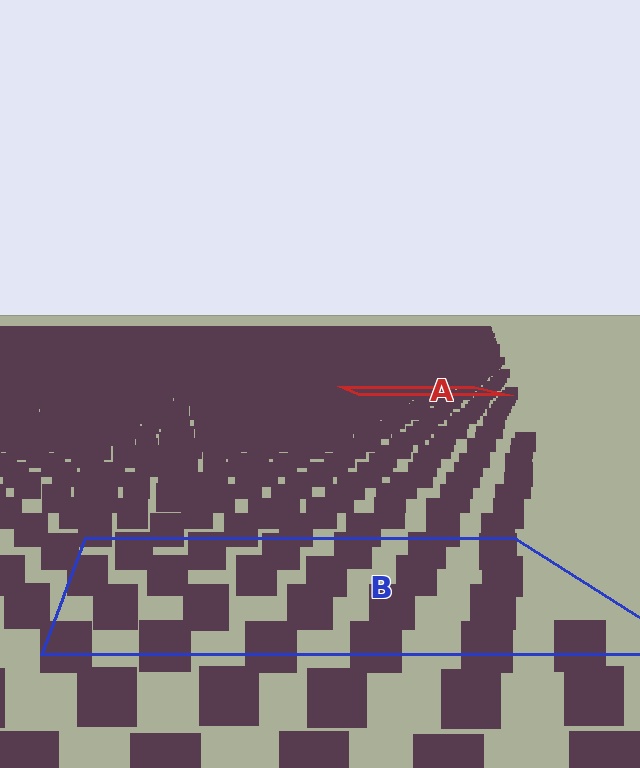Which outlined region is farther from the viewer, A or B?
Region A is farther from the viewer — the texture elements inside it appear smaller and more densely packed.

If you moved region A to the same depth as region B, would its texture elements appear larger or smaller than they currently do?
They would appear larger. At a closer depth, the same texture elements are projected at a bigger on-screen size.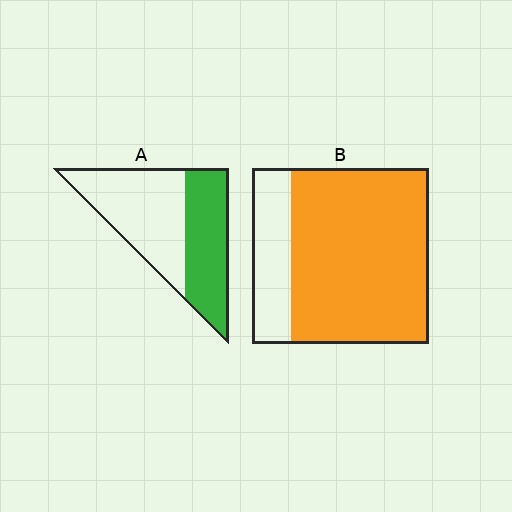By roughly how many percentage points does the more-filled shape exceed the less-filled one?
By roughly 35 percentage points (B over A).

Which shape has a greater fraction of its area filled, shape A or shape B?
Shape B.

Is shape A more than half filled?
No.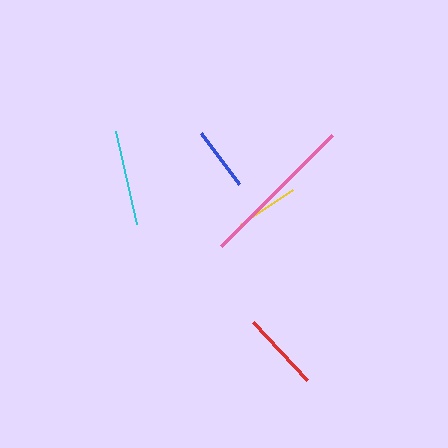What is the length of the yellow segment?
The yellow segment is approximately 63 pixels long.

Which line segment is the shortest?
The yellow line is the shortest at approximately 63 pixels.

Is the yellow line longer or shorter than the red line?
The red line is longer than the yellow line.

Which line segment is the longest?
The pink line is the longest at approximately 157 pixels.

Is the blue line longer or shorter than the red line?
The red line is longer than the blue line.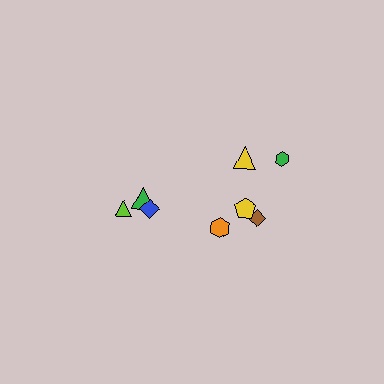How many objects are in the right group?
There are 5 objects.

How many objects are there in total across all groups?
There are 8 objects.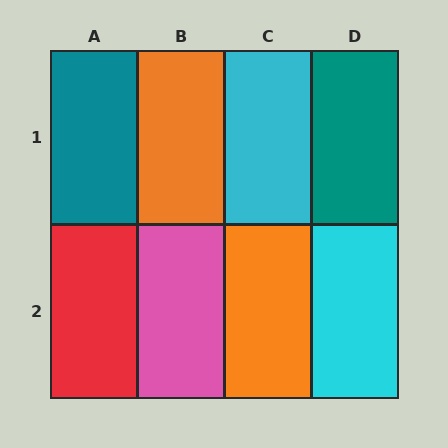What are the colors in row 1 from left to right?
Teal, orange, cyan, teal.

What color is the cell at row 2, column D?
Cyan.